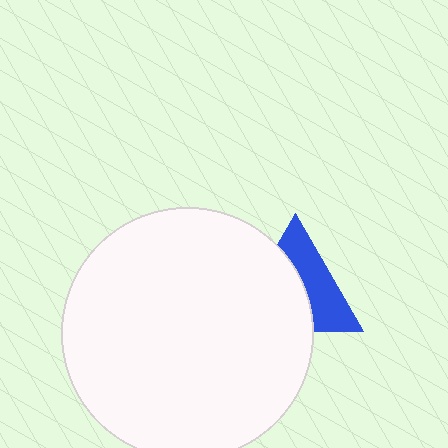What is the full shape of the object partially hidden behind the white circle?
The partially hidden object is a blue triangle.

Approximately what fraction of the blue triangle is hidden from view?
Roughly 54% of the blue triangle is hidden behind the white circle.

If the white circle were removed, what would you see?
You would see the complete blue triangle.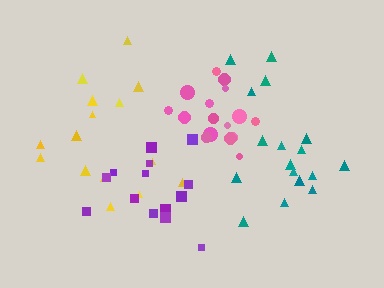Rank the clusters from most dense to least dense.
pink, purple, teal, yellow.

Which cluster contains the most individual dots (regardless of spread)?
Teal (17).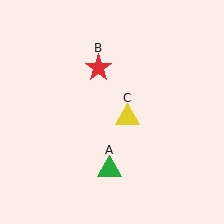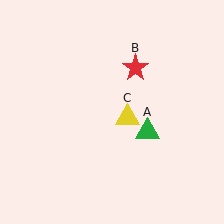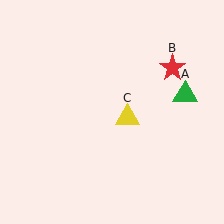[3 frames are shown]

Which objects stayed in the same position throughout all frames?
Yellow triangle (object C) remained stationary.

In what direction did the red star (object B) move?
The red star (object B) moved right.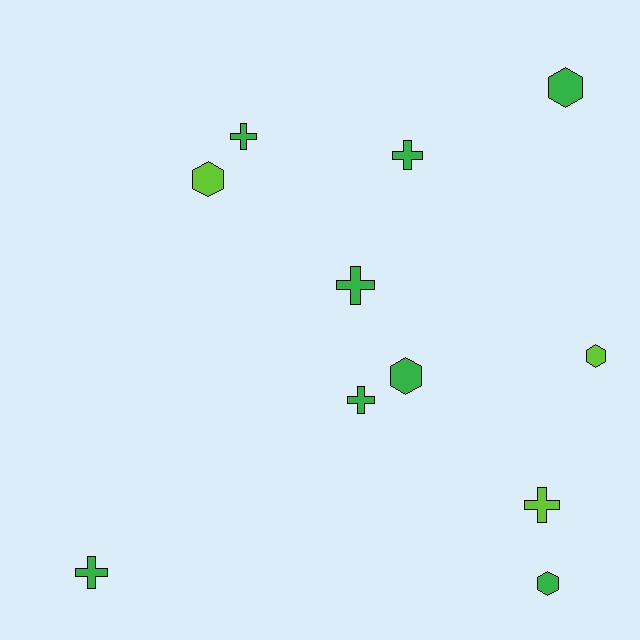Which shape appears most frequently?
Cross, with 6 objects.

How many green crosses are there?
There are 5 green crosses.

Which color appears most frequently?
Green, with 8 objects.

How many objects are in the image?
There are 11 objects.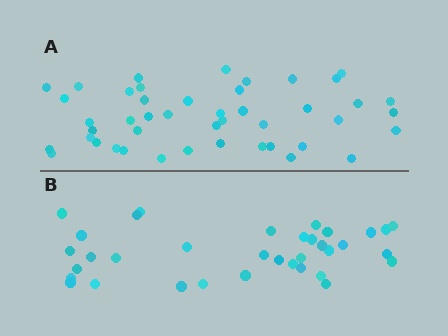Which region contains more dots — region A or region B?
Region A (the top region) has more dots.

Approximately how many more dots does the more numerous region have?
Region A has roughly 10 or so more dots than region B.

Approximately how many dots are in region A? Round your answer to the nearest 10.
About 40 dots. (The exact count is 45, which rounds to 40.)